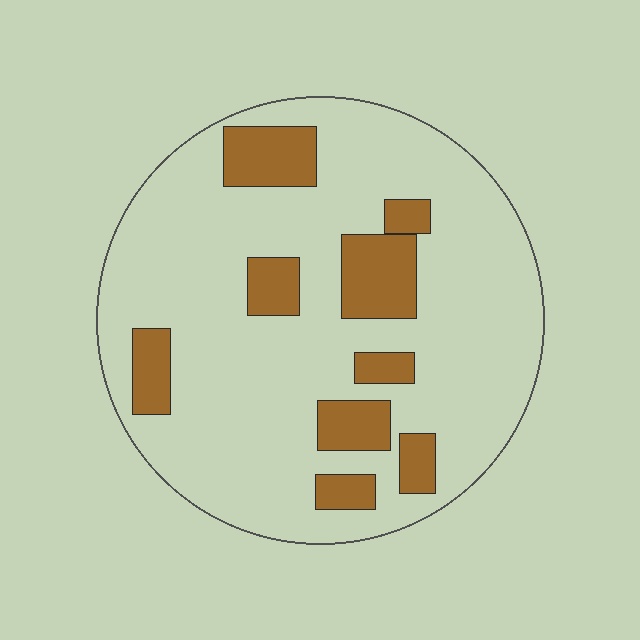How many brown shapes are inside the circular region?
9.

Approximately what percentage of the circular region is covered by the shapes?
Approximately 20%.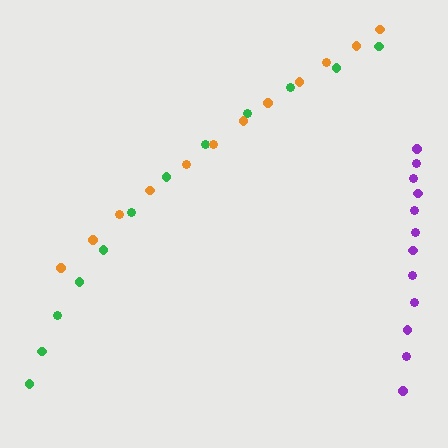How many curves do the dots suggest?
There are 3 distinct paths.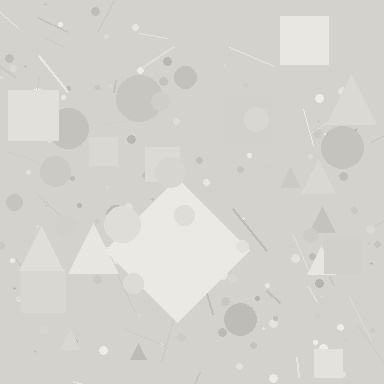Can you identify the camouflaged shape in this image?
The camouflaged shape is a diamond.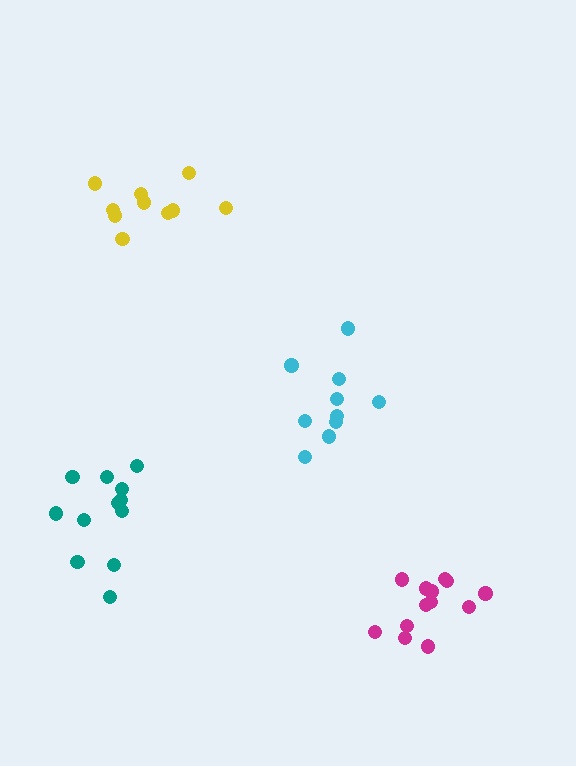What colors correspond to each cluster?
The clusters are colored: cyan, yellow, teal, magenta.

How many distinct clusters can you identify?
There are 4 distinct clusters.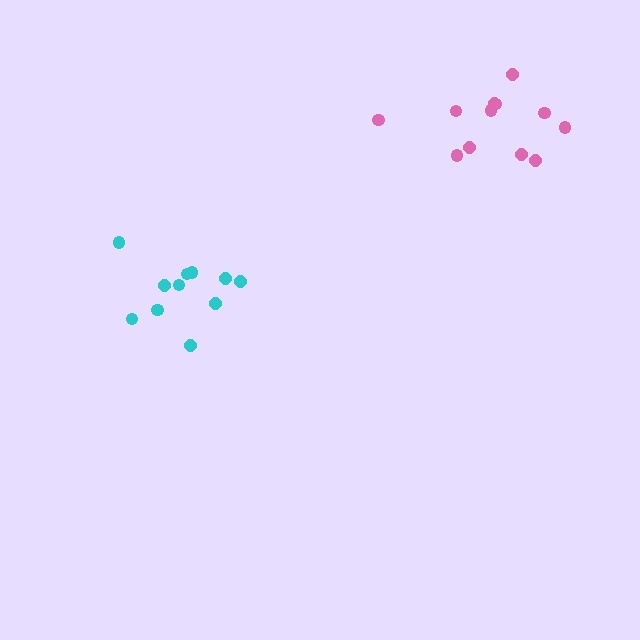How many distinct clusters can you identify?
There are 2 distinct clusters.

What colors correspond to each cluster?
The clusters are colored: pink, cyan.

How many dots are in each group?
Group 1: 12 dots, Group 2: 11 dots (23 total).